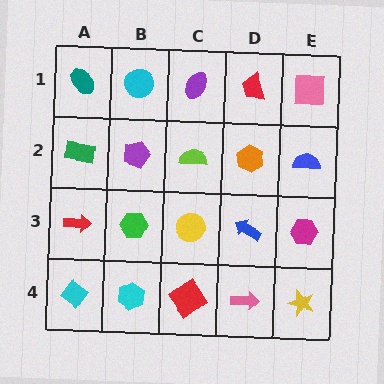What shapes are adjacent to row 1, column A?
A green rectangle (row 2, column A), a cyan circle (row 1, column B).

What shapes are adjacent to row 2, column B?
A cyan circle (row 1, column B), a green hexagon (row 3, column B), a green rectangle (row 2, column A), a lime semicircle (row 2, column C).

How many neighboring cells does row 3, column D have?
4.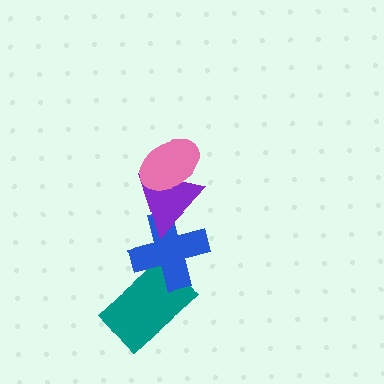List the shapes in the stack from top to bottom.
From top to bottom: the pink ellipse, the purple triangle, the blue cross, the teal rectangle.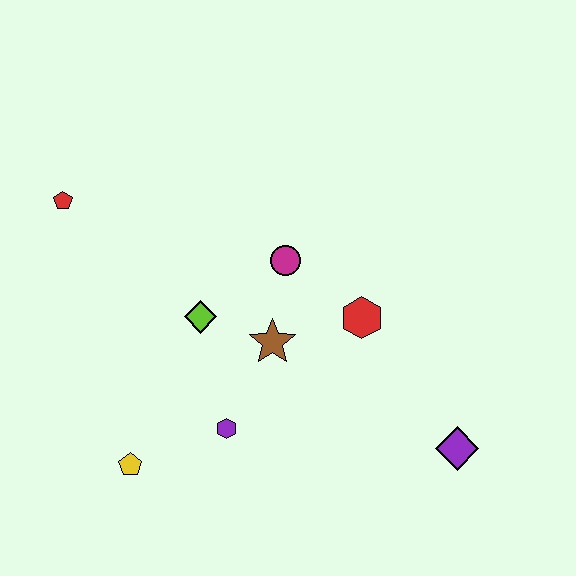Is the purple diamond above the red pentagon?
No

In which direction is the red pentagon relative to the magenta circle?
The red pentagon is to the left of the magenta circle.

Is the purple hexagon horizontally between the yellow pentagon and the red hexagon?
Yes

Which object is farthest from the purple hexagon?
The red pentagon is farthest from the purple hexagon.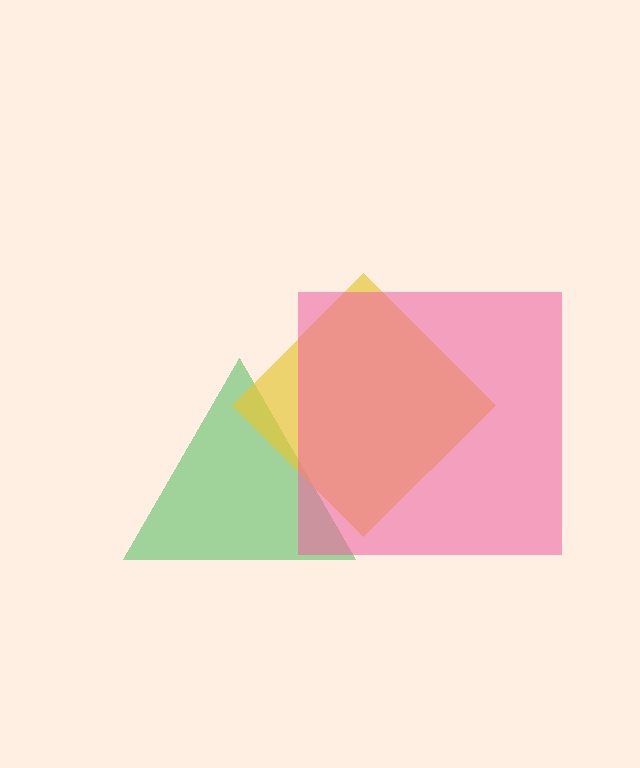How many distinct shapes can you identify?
There are 3 distinct shapes: a green triangle, a yellow diamond, a pink square.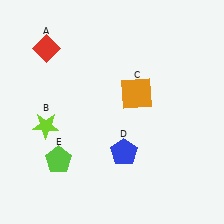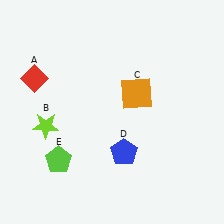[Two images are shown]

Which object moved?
The red diamond (A) moved down.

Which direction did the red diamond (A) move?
The red diamond (A) moved down.